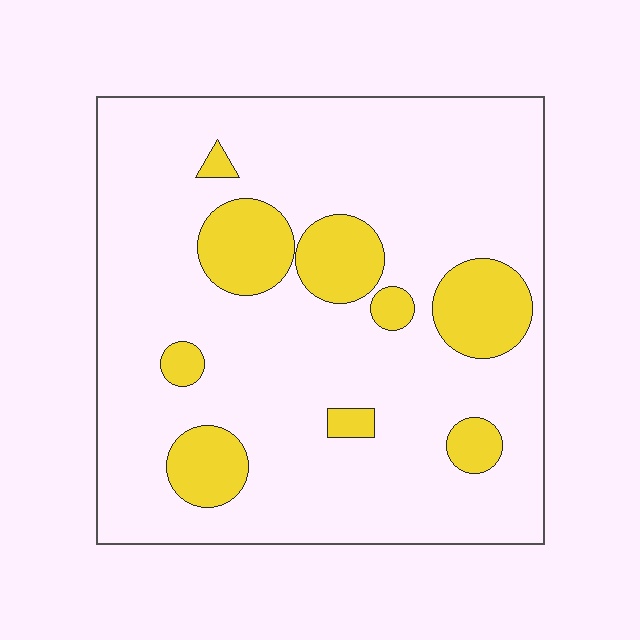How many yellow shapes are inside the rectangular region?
9.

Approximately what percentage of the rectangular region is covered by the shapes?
Approximately 20%.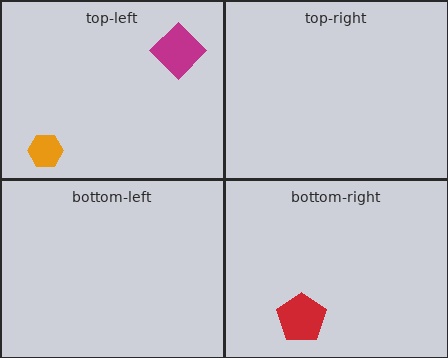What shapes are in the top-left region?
The orange hexagon, the magenta diamond.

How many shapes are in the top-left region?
2.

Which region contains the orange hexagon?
The top-left region.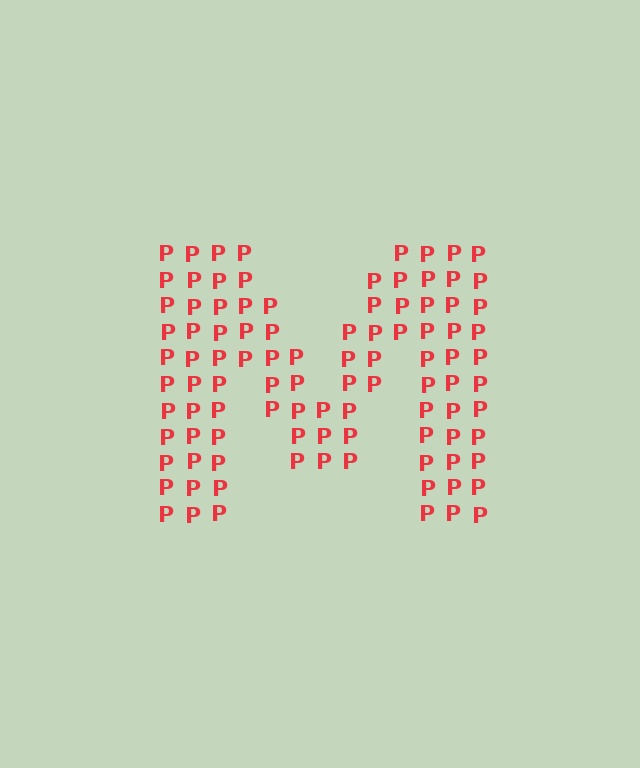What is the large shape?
The large shape is the letter M.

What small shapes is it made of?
It is made of small letter P's.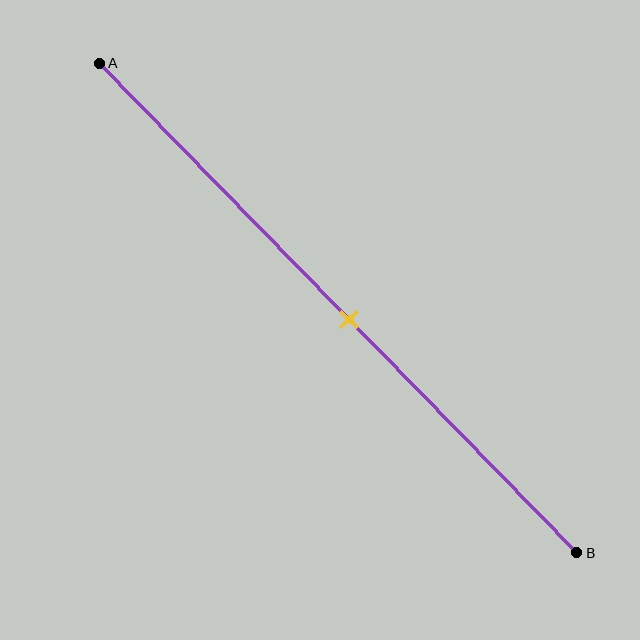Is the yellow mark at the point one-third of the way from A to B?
No, the mark is at about 50% from A, not at the 33% one-third point.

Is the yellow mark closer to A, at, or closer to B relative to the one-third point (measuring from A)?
The yellow mark is closer to point B than the one-third point of segment AB.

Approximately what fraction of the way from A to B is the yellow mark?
The yellow mark is approximately 50% of the way from A to B.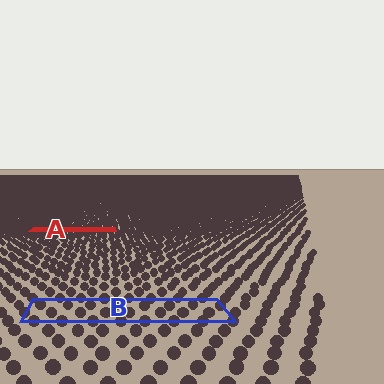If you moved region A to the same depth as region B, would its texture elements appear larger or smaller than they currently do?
They would appear larger. At a closer depth, the same texture elements are projected at a bigger on-screen size.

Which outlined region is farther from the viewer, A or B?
Region A is farther from the viewer — the texture elements inside it appear smaller and more densely packed.